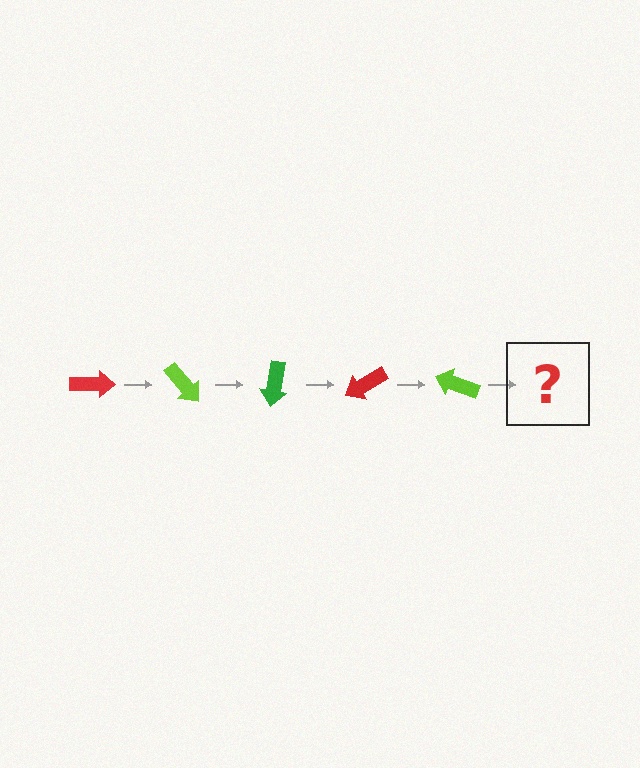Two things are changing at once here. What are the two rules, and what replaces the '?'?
The two rules are that it rotates 50 degrees each step and the color cycles through red, lime, and green. The '?' should be a green arrow, rotated 250 degrees from the start.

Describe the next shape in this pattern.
It should be a green arrow, rotated 250 degrees from the start.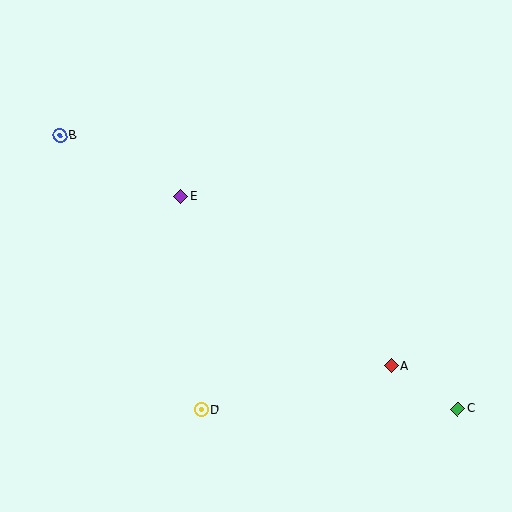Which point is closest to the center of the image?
Point E at (181, 196) is closest to the center.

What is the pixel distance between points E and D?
The distance between E and D is 214 pixels.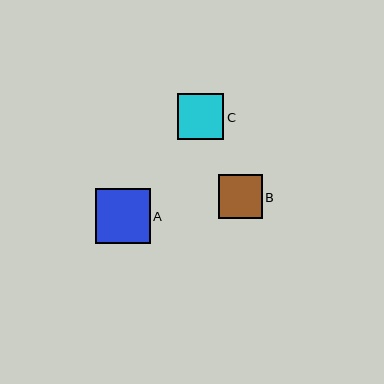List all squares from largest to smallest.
From largest to smallest: A, C, B.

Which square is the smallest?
Square B is the smallest with a size of approximately 44 pixels.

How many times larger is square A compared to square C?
Square A is approximately 1.2 times the size of square C.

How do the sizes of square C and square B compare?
Square C and square B are approximately the same size.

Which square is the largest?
Square A is the largest with a size of approximately 55 pixels.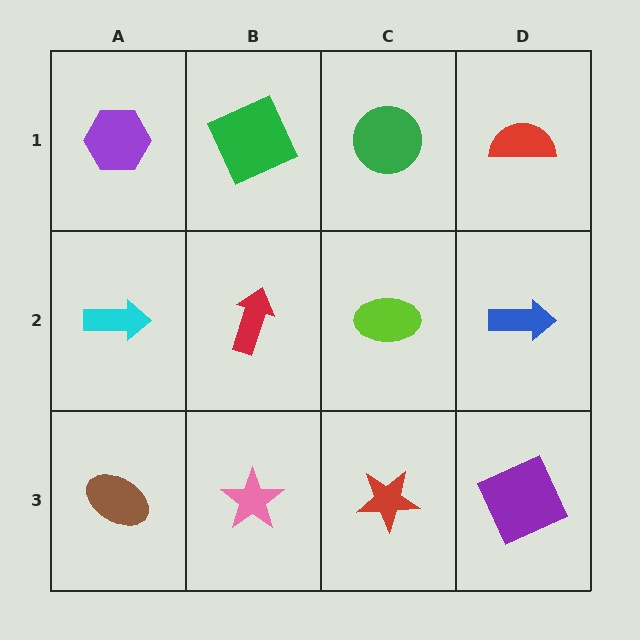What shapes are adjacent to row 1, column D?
A blue arrow (row 2, column D), a green circle (row 1, column C).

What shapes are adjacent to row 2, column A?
A purple hexagon (row 1, column A), a brown ellipse (row 3, column A), a red arrow (row 2, column B).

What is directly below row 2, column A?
A brown ellipse.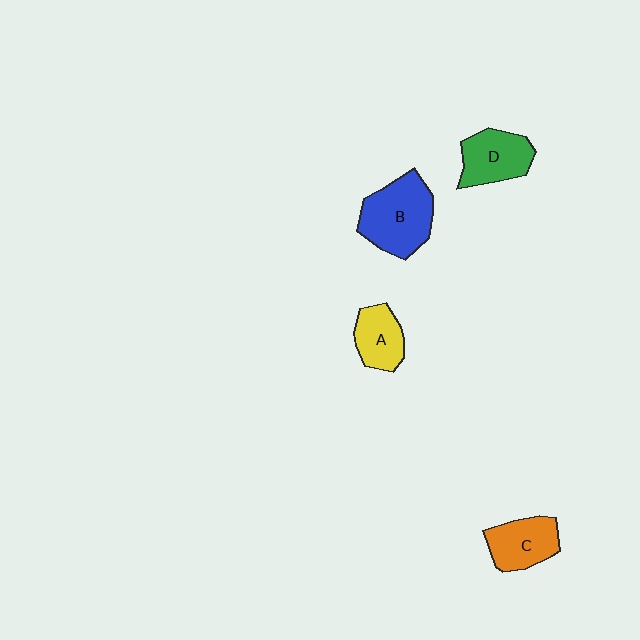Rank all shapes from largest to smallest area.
From largest to smallest: B (blue), D (green), C (orange), A (yellow).